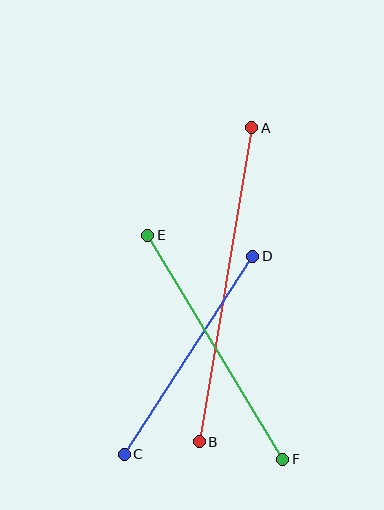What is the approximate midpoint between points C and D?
The midpoint is at approximately (188, 355) pixels.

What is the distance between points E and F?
The distance is approximately 262 pixels.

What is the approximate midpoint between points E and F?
The midpoint is at approximately (215, 347) pixels.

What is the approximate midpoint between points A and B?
The midpoint is at approximately (225, 285) pixels.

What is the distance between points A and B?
The distance is approximately 318 pixels.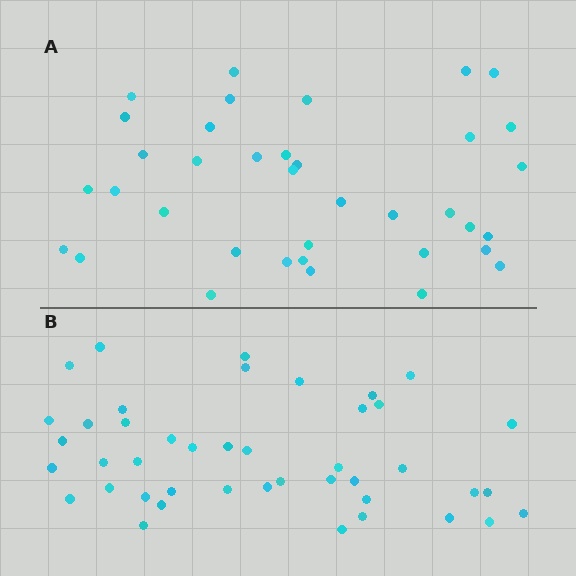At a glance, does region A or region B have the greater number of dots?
Region B (the bottom region) has more dots.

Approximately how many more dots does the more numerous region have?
Region B has about 6 more dots than region A.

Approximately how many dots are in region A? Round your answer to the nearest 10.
About 40 dots. (The exact count is 37, which rounds to 40.)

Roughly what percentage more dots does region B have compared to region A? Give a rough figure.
About 15% more.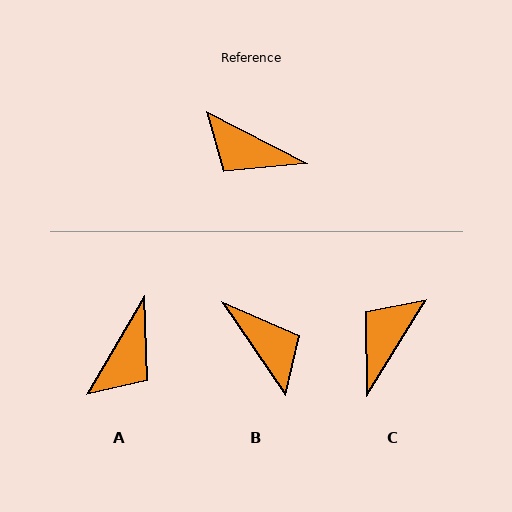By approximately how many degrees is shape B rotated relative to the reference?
Approximately 152 degrees counter-clockwise.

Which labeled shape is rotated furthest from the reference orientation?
B, about 152 degrees away.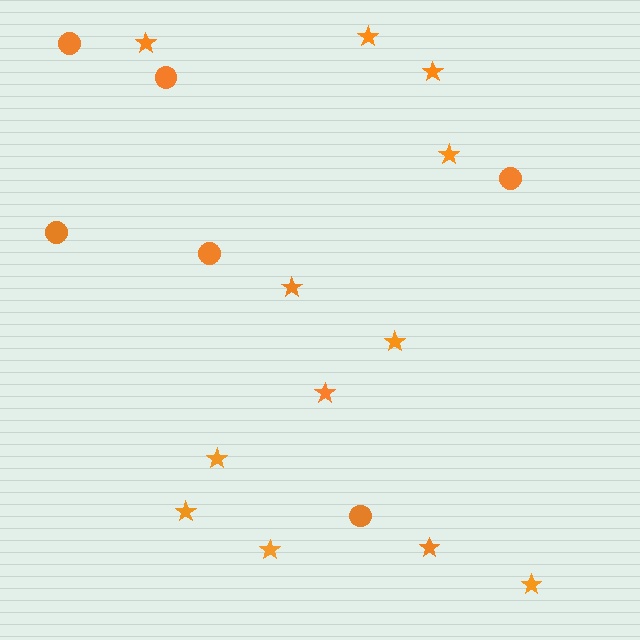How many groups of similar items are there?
There are 2 groups: one group of stars (12) and one group of circles (6).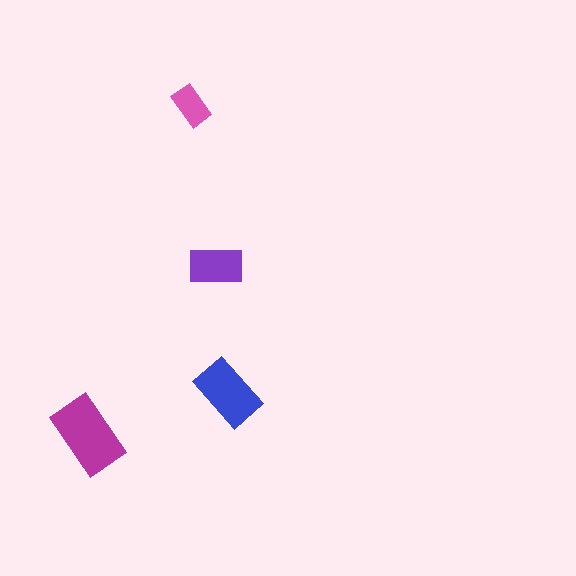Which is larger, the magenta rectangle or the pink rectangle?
The magenta one.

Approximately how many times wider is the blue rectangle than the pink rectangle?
About 1.5 times wider.